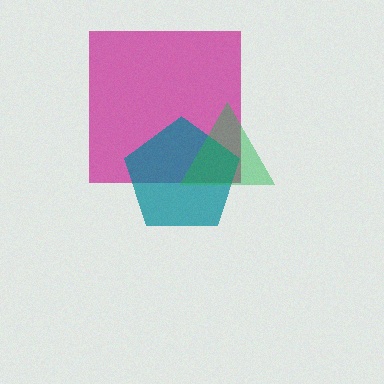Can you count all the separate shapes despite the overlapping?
Yes, there are 3 separate shapes.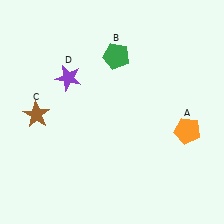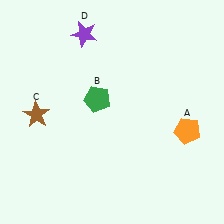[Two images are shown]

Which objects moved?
The objects that moved are: the green pentagon (B), the purple star (D).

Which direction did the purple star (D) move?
The purple star (D) moved up.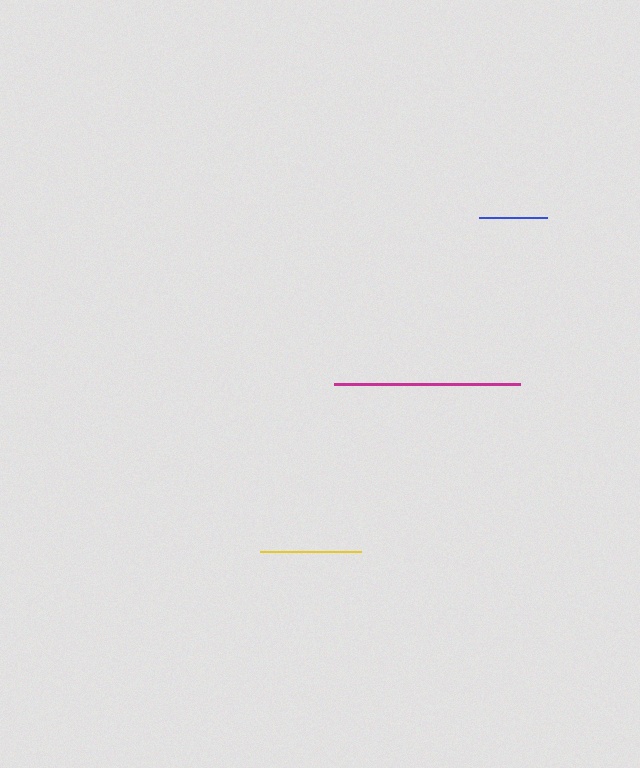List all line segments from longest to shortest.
From longest to shortest: magenta, yellow, blue.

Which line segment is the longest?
The magenta line is the longest at approximately 186 pixels.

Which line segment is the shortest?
The blue line is the shortest at approximately 68 pixels.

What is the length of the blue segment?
The blue segment is approximately 68 pixels long.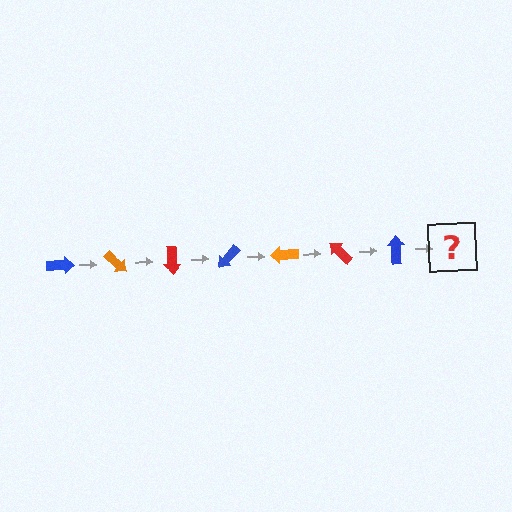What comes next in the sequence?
The next element should be an orange arrow, rotated 315 degrees from the start.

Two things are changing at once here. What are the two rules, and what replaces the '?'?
The two rules are that it rotates 45 degrees each step and the color cycles through blue, orange, and red. The '?' should be an orange arrow, rotated 315 degrees from the start.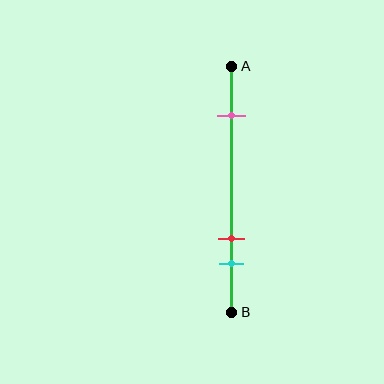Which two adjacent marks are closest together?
The red and cyan marks are the closest adjacent pair.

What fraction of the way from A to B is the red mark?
The red mark is approximately 70% (0.7) of the way from A to B.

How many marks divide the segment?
There are 3 marks dividing the segment.